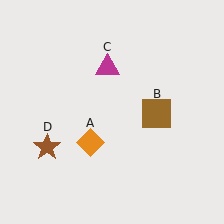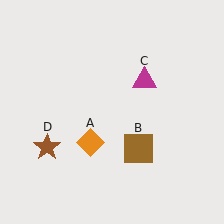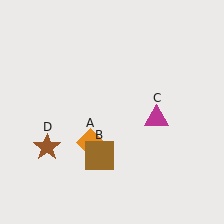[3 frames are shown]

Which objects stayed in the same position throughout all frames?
Orange diamond (object A) and brown star (object D) remained stationary.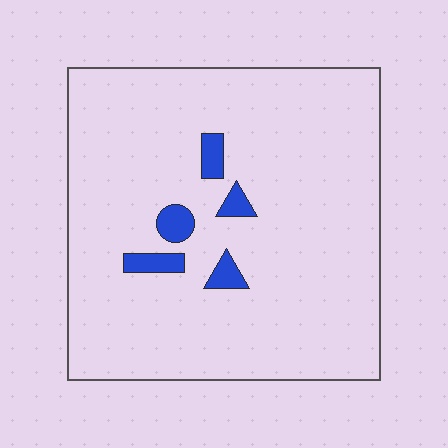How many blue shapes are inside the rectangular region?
5.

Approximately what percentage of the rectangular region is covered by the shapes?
Approximately 5%.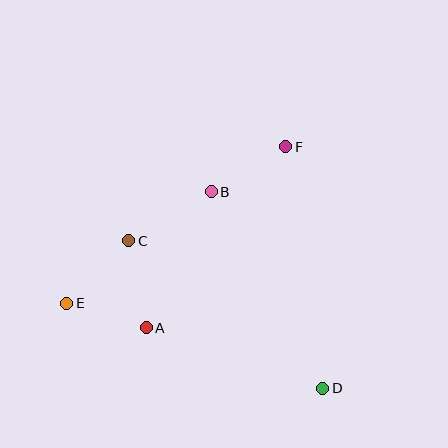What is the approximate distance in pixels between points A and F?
The distance between A and F is approximately 229 pixels.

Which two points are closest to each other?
Points A and E are closest to each other.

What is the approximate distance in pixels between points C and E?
The distance between C and E is approximately 88 pixels.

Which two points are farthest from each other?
Points D and E are farthest from each other.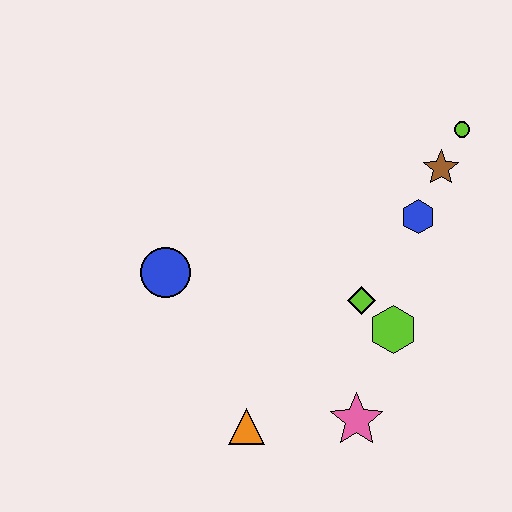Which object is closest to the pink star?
The lime hexagon is closest to the pink star.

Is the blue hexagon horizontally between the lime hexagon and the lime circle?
Yes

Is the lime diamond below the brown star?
Yes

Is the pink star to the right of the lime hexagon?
No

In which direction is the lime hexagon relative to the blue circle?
The lime hexagon is to the right of the blue circle.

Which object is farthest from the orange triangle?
The lime circle is farthest from the orange triangle.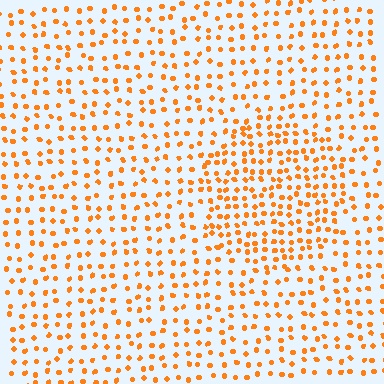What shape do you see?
I see a circle.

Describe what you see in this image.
The image contains small orange elements arranged at two different densities. A circle-shaped region is visible where the elements are more densely packed than the surrounding area.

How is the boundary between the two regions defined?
The boundary is defined by a change in element density (approximately 1.7x ratio). All elements are the same color, size, and shape.